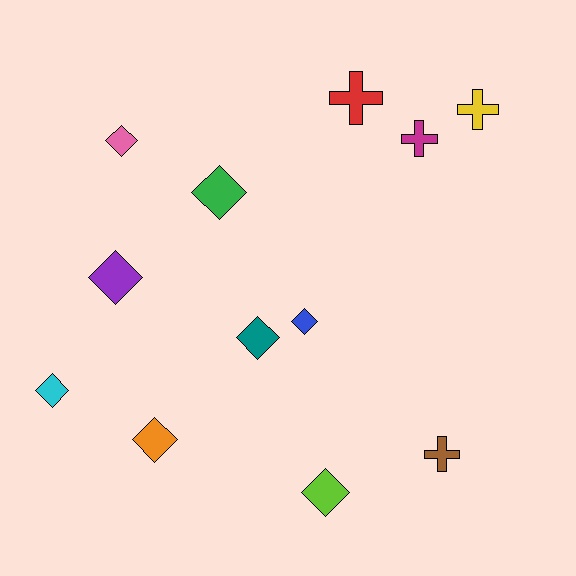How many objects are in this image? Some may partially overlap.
There are 12 objects.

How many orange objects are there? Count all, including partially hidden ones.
There is 1 orange object.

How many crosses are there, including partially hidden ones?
There are 4 crosses.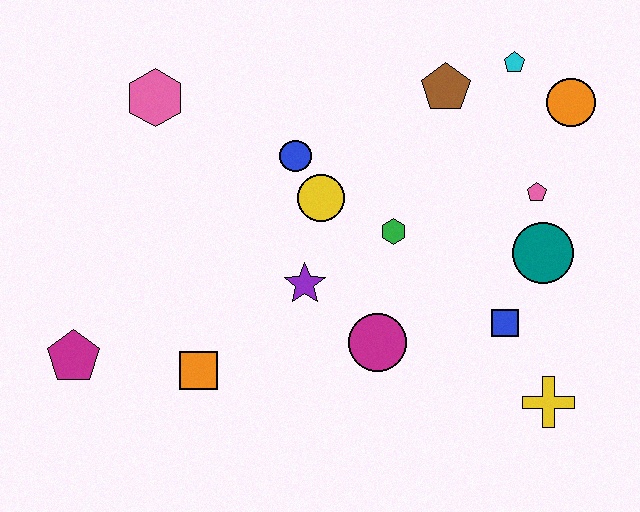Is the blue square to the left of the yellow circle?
No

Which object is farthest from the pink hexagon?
The yellow cross is farthest from the pink hexagon.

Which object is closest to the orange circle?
The cyan pentagon is closest to the orange circle.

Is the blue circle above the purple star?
Yes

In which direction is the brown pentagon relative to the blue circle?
The brown pentagon is to the right of the blue circle.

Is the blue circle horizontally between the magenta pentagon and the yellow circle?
Yes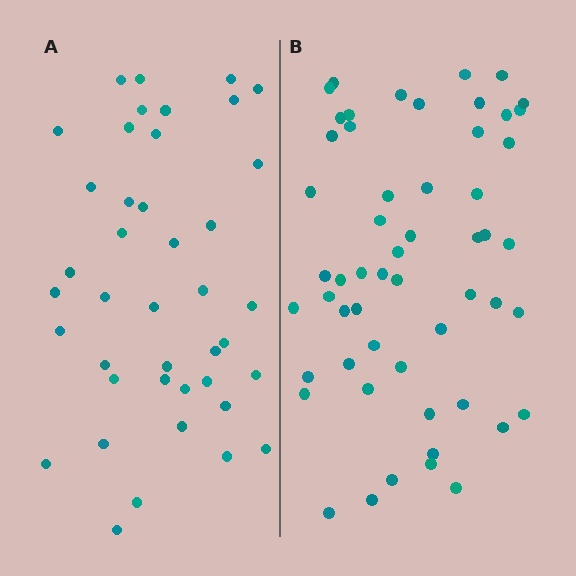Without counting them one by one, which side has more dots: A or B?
Region B (the right region) has more dots.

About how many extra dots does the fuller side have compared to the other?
Region B has approximately 15 more dots than region A.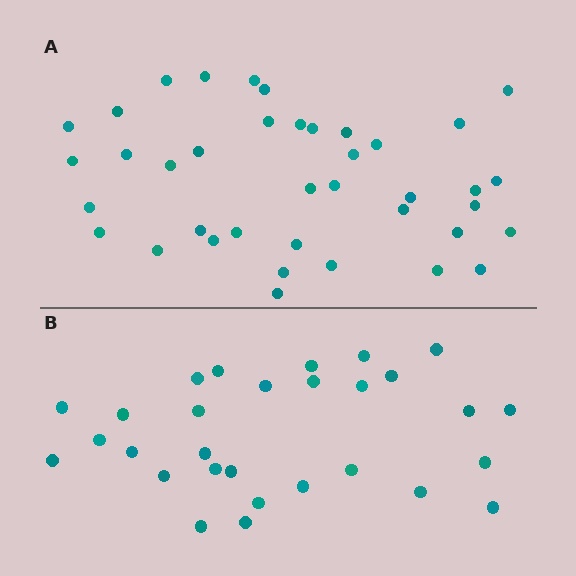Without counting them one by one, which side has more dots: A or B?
Region A (the top region) has more dots.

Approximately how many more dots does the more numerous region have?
Region A has roughly 10 or so more dots than region B.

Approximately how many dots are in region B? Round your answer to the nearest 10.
About 30 dots. (The exact count is 29, which rounds to 30.)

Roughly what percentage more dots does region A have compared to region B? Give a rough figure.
About 35% more.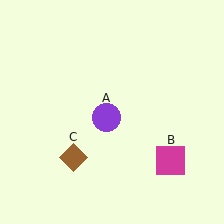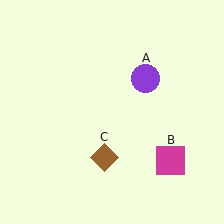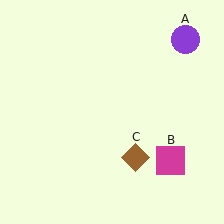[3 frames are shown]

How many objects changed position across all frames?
2 objects changed position: purple circle (object A), brown diamond (object C).